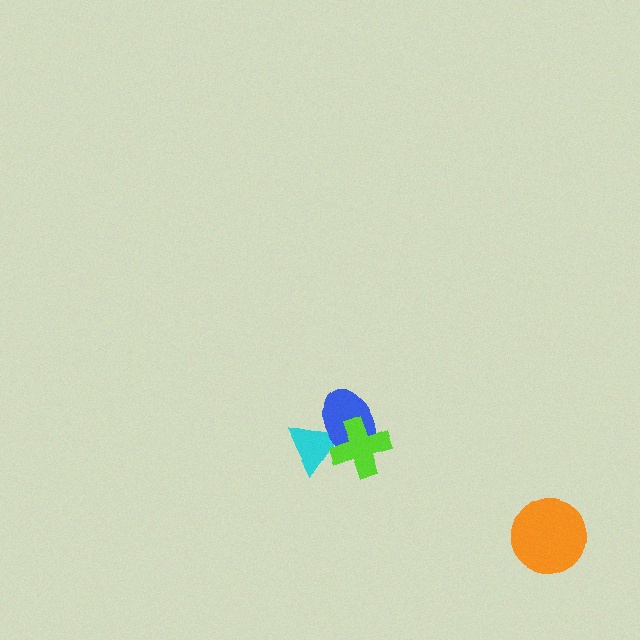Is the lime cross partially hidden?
No, no other shape covers it.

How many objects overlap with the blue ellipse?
2 objects overlap with the blue ellipse.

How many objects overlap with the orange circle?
0 objects overlap with the orange circle.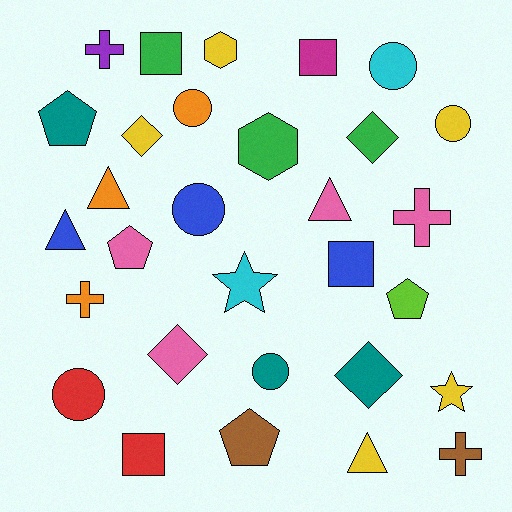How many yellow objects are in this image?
There are 5 yellow objects.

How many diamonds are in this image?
There are 4 diamonds.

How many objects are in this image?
There are 30 objects.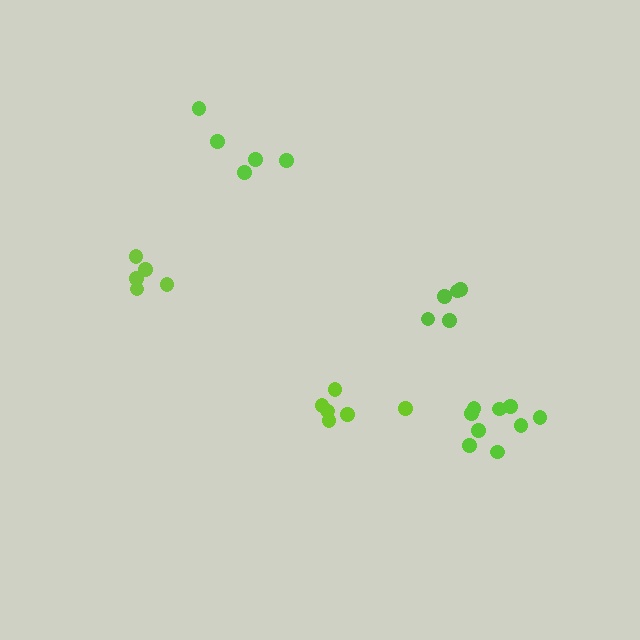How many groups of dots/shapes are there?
There are 5 groups.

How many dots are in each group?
Group 1: 6 dots, Group 2: 5 dots, Group 3: 5 dots, Group 4: 9 dots, Group 5: 5 dots (30 total).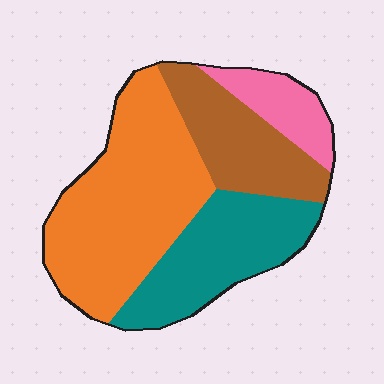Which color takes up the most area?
Orange, at roughly 45%.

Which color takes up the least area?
Pink, at roughly 10%.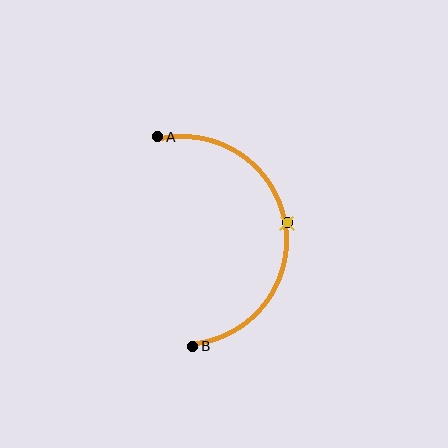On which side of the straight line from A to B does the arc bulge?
The arc bulges to the right of the straight line connecting A and B.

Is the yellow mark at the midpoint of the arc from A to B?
Yes. The yellow mark lies on the arc at equal arc-length from both A and B — it is the arc midpoint.